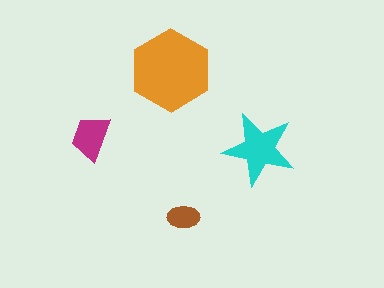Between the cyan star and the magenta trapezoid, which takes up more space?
The cyan star.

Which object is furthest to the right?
The cyan star is rightmost.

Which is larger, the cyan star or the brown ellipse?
The cyan star.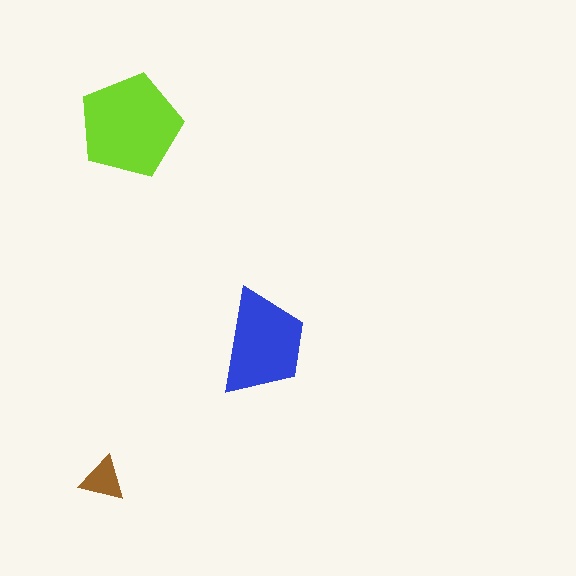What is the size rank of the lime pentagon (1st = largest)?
1st.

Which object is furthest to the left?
The brown triangle is leftmost.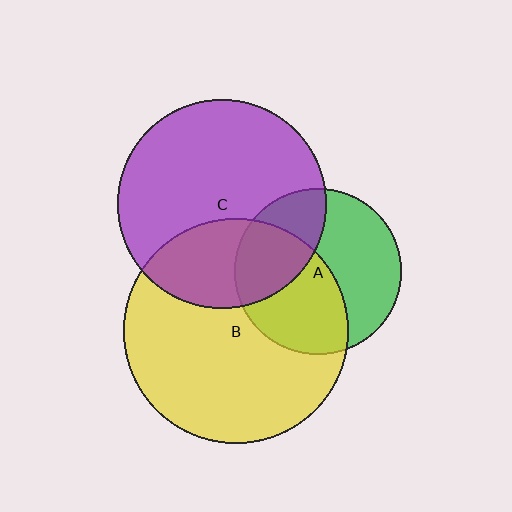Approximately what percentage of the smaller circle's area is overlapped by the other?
Approximately 50%.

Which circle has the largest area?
Circle B (yellow).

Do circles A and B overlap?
Yes.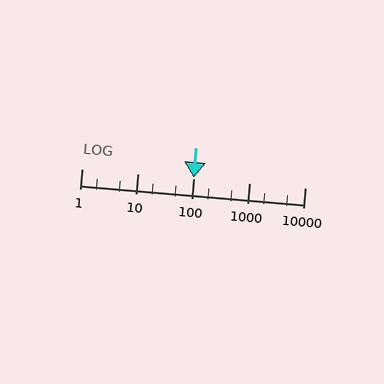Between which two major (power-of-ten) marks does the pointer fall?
The pointer is between 100 and 1000.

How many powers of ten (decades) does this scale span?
The scale spans 4 decades, from 1 to 10000.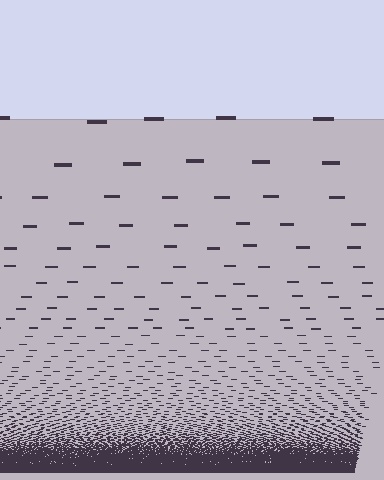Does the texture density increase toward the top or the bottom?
Density increases toward the bottom.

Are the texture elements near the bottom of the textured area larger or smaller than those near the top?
Smaller. The gradient is inverted — elements near the bottom are smaller and denser.